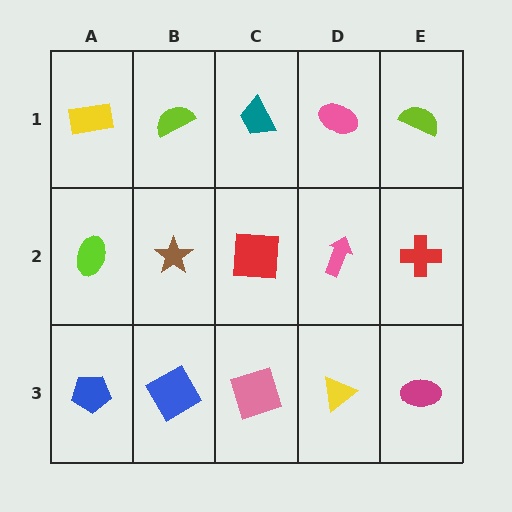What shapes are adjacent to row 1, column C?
A red square (row 2, column C), a lime semicircle (row 1, column B), a pink ellipse (row 1, column D).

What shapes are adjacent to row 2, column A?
A yellow rectangle (row 1, column A), a blue pentagon (row 3, column A), a brown star (row 2, column B).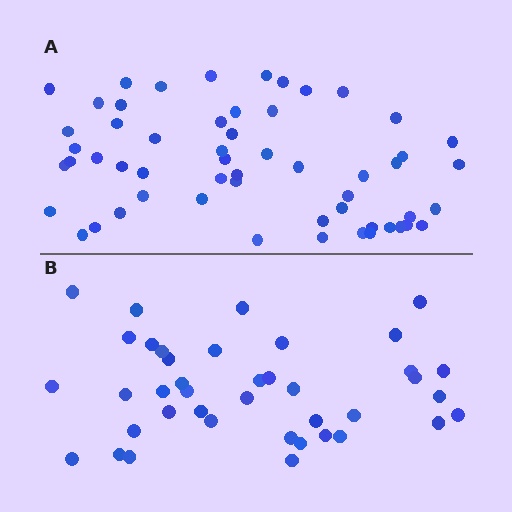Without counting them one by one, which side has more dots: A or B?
Region A (the top region) has more dots.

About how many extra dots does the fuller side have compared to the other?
Region A has approximately 15 more dots than region B.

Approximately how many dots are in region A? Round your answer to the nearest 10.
About 60 dots. (The exact count is 56, which rounds to 60.)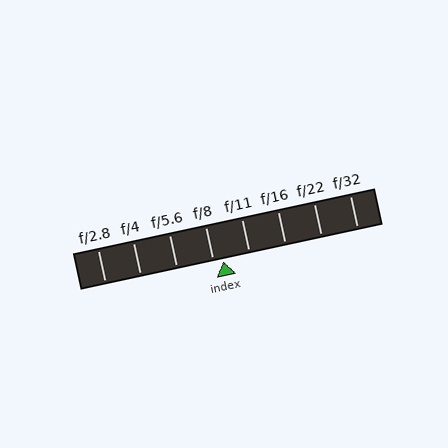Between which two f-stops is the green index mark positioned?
The index mark is between f/8 and f/11.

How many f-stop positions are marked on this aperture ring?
There are 8 f-stop positions marked.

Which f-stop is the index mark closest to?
The index mark is closest to f/8.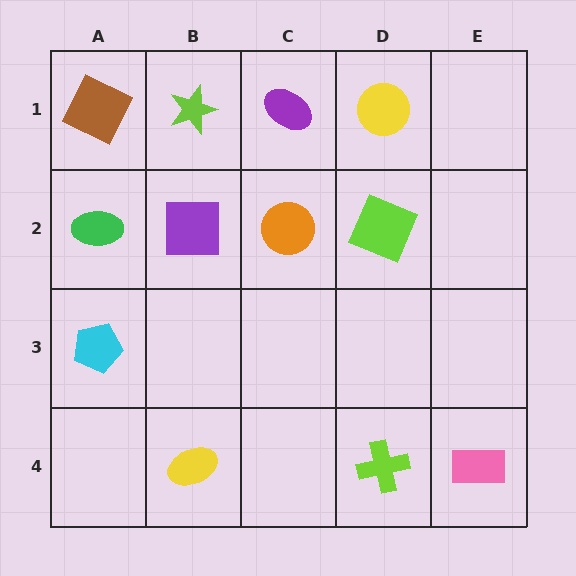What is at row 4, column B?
A yellow ellipse.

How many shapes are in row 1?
4 shapes.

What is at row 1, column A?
A brown square.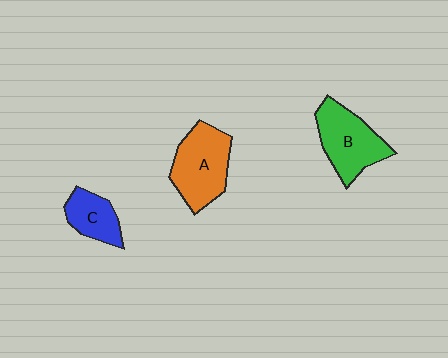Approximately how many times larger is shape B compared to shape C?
Approximately 1.7 times.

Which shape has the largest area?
Shape A (orange).